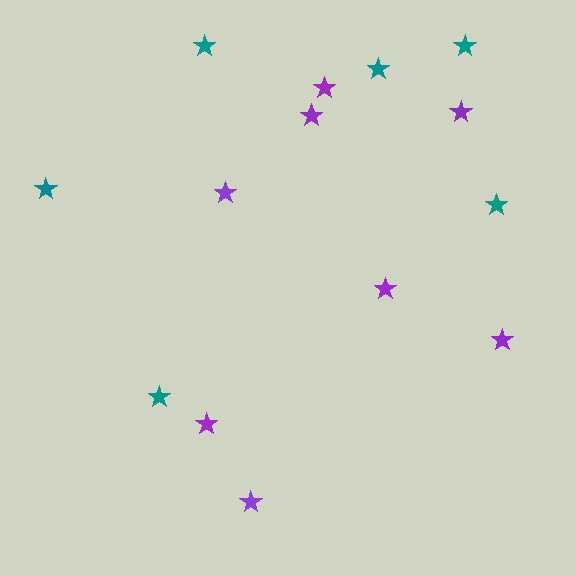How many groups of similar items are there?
There are 2 groups: one group of purple stars (8) and one group of teal stars (6).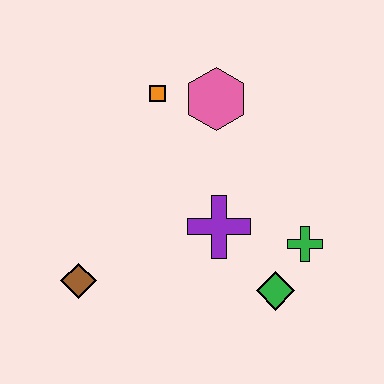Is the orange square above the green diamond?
Yes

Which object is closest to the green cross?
The green diamond is closest to the green cross.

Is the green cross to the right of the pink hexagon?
Yes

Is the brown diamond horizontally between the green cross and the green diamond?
No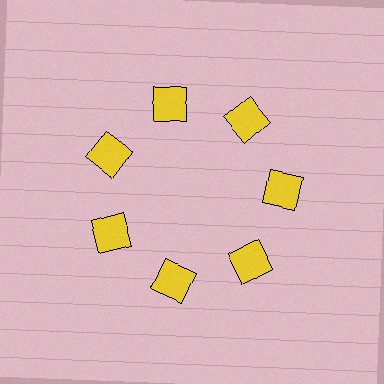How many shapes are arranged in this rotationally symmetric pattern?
There are 7 shapes, arranged in 7 groups of 1.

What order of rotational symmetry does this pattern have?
This pattern has 7-fold rotational symmetry.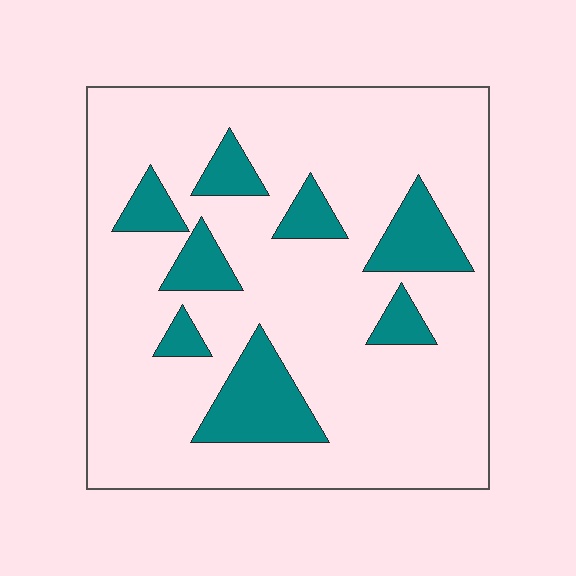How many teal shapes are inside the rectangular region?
8.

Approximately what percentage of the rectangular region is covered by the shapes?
Approximately 20%.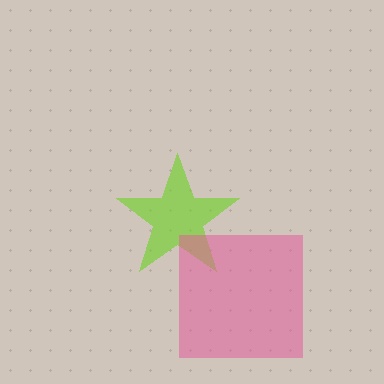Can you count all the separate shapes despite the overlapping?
Yes, there are 2 separate shapes.